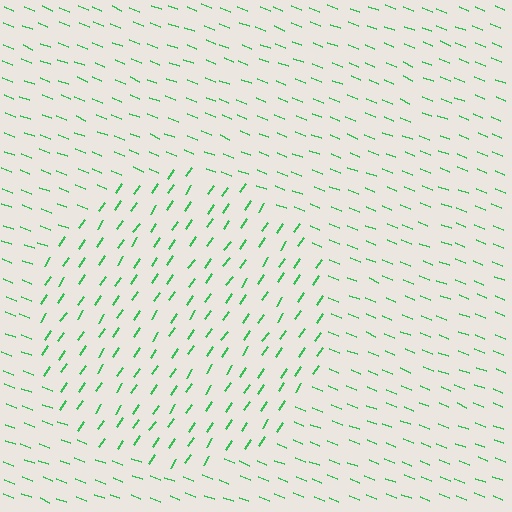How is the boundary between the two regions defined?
The boundary is defined purely by a change in line orientation (approximately 77 degrees difference). All lines are the same color and thickness.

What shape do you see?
I see a circle.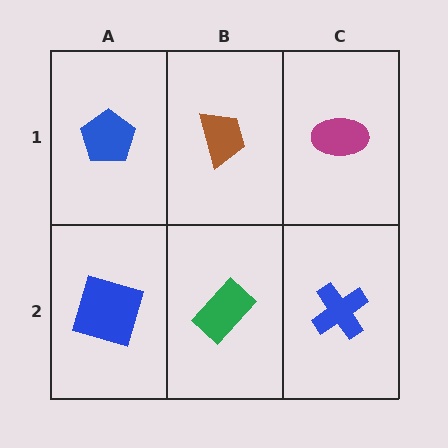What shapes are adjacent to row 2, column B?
A brown trapezoid (row 1, column B), a blue square (row 2, column A), a blue cross (row 2, column C).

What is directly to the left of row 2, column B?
A blue square.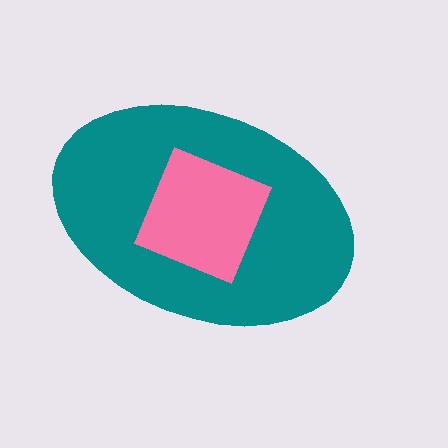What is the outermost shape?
The teal ellipse.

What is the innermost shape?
The pink square.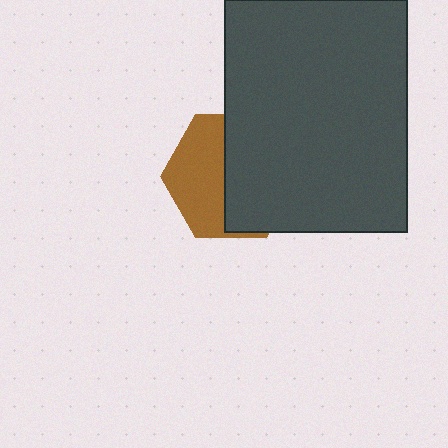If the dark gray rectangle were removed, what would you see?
You would see the complete brown hexagon.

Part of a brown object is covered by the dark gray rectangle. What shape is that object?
It is a hexagon.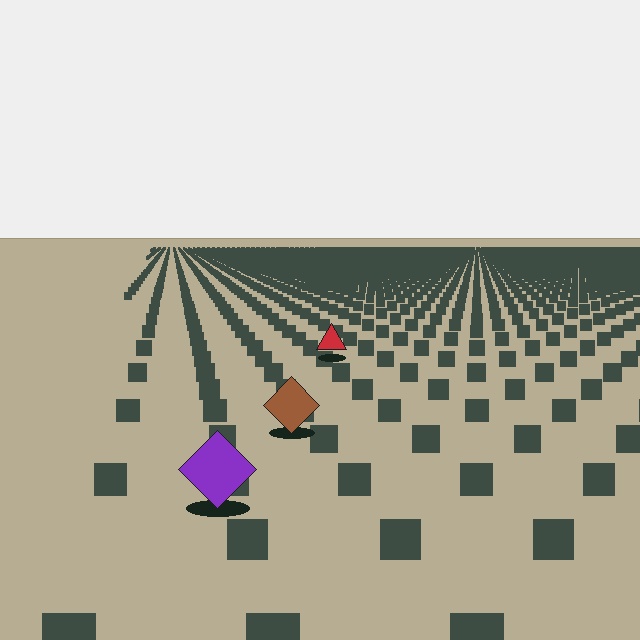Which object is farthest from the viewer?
The red triangle is farthest from the viewer. It appears smaller and the ground texture around it is denser.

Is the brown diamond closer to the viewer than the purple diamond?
No. The purple diamond is closer — you can tell from the texture gradient: the ground texture is coarser near it.